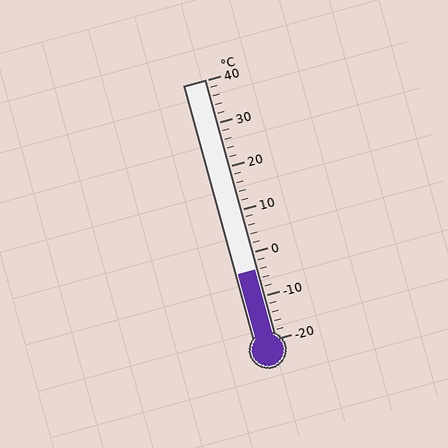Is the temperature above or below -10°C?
The temperature is above -10°C.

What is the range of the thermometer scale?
The thermometer scale ranges from -20°C to 40°C.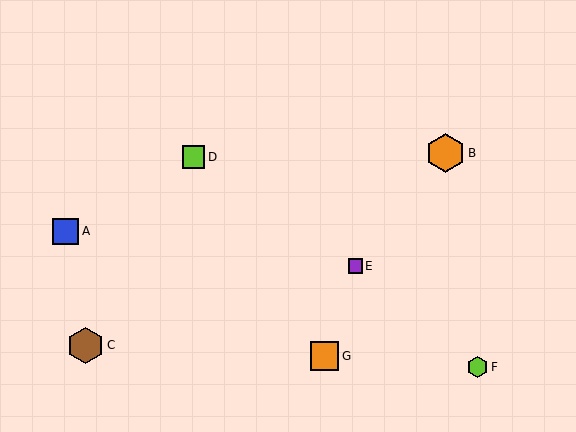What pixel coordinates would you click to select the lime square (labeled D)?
Click at (194, 157) to select the lime square D.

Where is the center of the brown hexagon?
The center of the brown hexagon is at (86, 345).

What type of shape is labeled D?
Shape D is a lime square.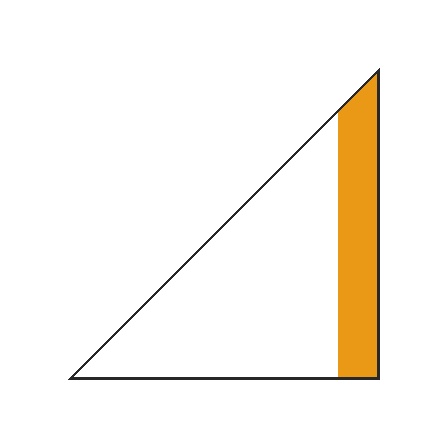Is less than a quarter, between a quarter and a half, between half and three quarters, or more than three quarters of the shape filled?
Between a quarter and a half.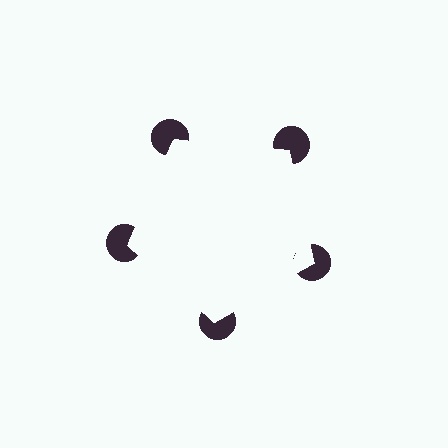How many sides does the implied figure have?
5 sides.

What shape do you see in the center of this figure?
An illusory pentagon — its edges are inferred from the aligned wedge cuts in the pac-man discs, not physically drawn.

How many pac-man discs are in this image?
There are 5 — one at each vertex of the illusory pentagon.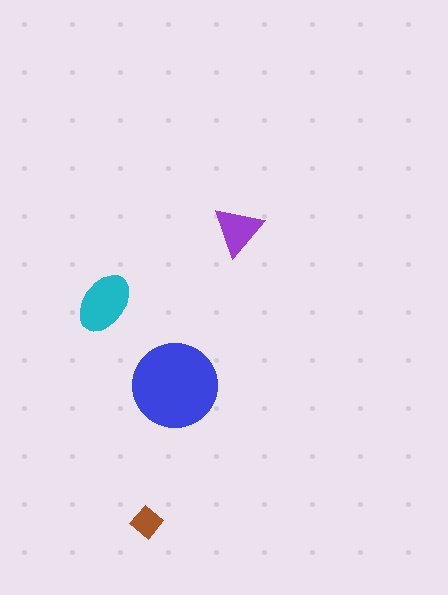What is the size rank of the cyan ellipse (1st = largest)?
2nd.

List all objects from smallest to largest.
The brown diamond, the purple triangle, the cyan ellipse, the blue circle.